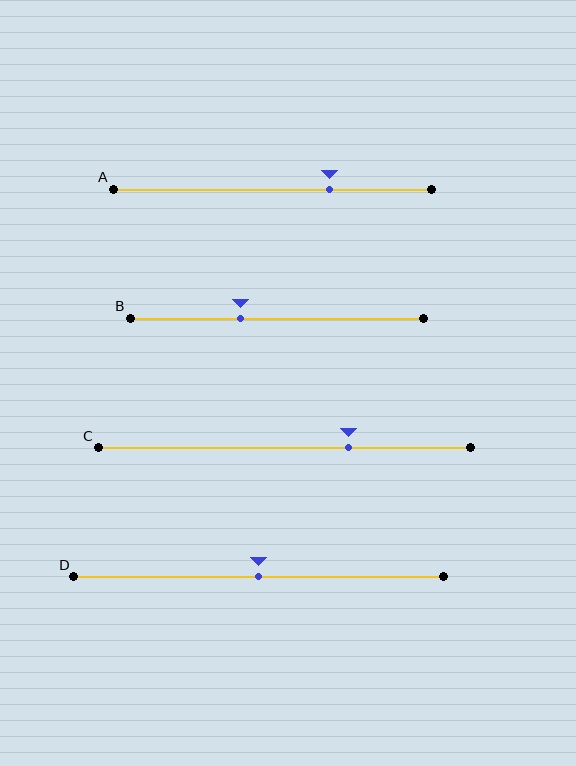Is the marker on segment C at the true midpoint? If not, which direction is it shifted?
No, the marker on segment C is shifted to the right by about 17% of the segment length.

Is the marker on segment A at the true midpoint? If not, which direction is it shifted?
No, the marker on segment A is shifted to the right by about 18% of the segment length.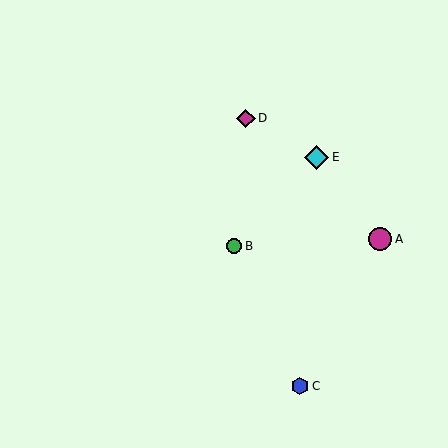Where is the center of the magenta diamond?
The center of the magenta diamond is at (246, 118).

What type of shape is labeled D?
Shape D is a magenta diamond.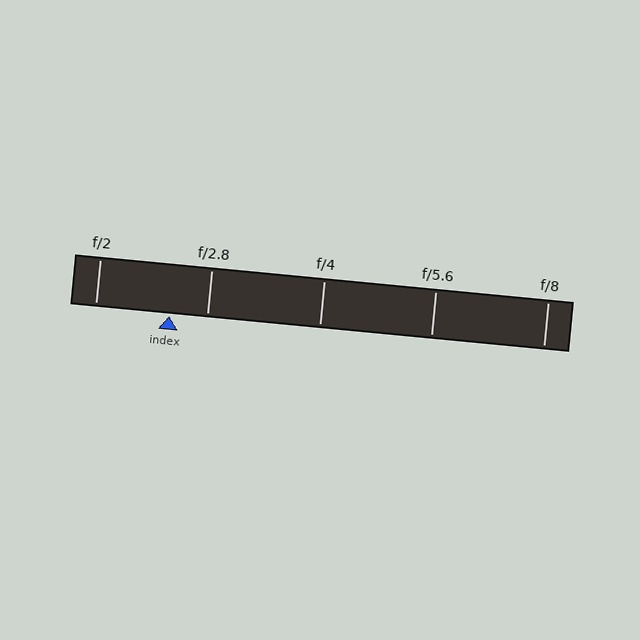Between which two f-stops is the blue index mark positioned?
The index mark is between f/2 and f/2.8.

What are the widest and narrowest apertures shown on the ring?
The widest aperture shown is f/2 and the narrowest is f/8.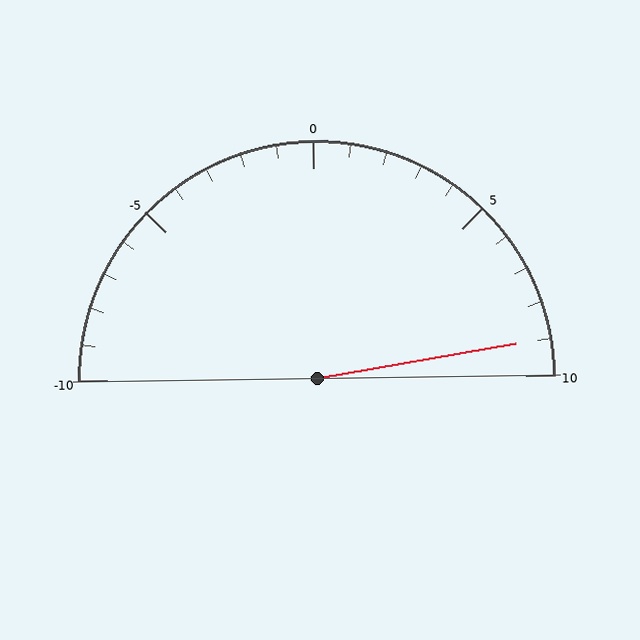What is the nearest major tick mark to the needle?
The nearest major tick mark is 10.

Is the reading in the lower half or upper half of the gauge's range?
The reading is in the upper half of the range (-10 to 10).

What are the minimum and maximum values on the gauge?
The gauge ranges from -10 to 10.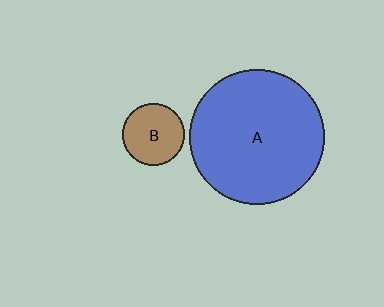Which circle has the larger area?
Circle A (blue).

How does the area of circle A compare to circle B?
Approximately 4.7 times.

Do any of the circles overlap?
No, none of the circles overlap.